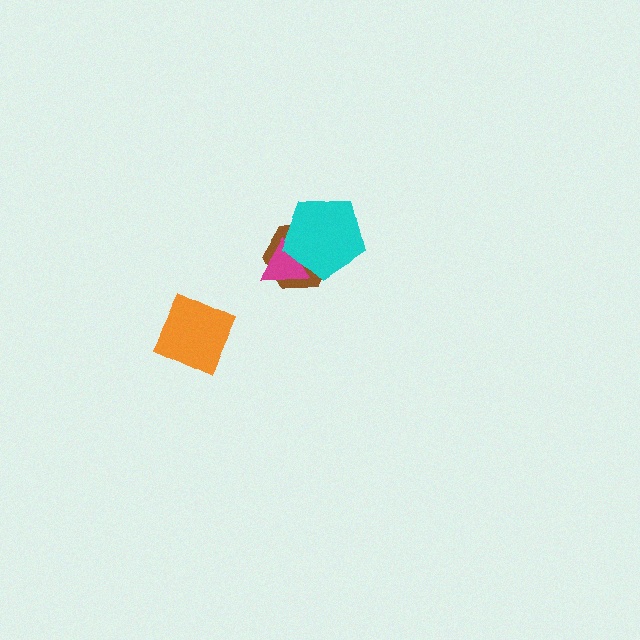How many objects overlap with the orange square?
0 objects overlap with the orange square.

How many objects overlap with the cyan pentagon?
2 objects overlap with the cyan pentagon.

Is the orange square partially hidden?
No, no other shape covers it.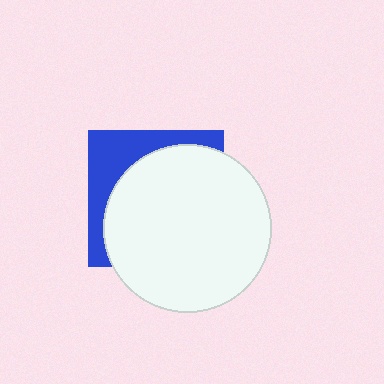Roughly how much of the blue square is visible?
A small part of it is visible (roughly 30%).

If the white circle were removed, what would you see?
You would see the complete blue square.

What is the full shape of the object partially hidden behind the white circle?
The partially hidden object is a blue square.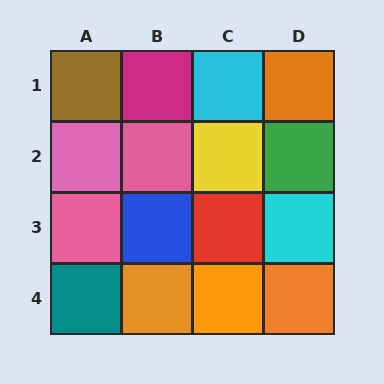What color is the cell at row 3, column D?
Cyan.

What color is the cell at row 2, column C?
Yellow.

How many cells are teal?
1 cell is teal.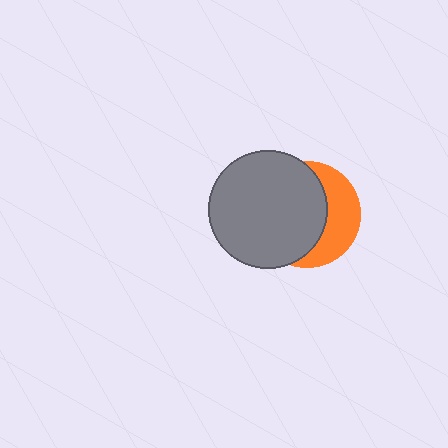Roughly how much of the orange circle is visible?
A small part of it is visible (roughly 37%).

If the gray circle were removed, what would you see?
You would see the complete orange circle.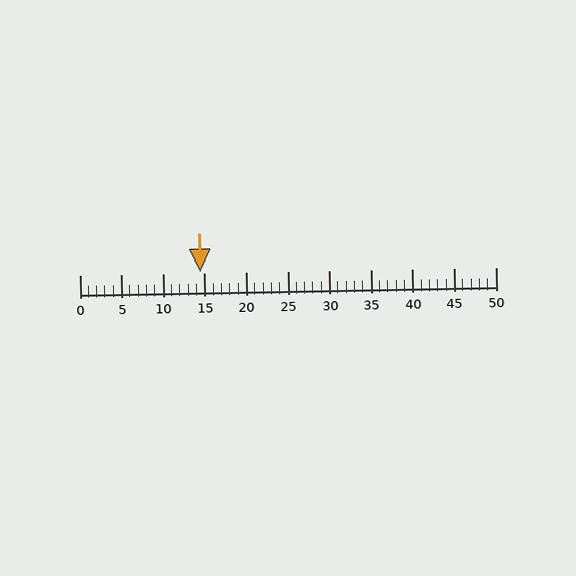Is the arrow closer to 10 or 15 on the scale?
The arrow is closer to 15.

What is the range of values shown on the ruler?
The ruler shows values from 0 to 50.